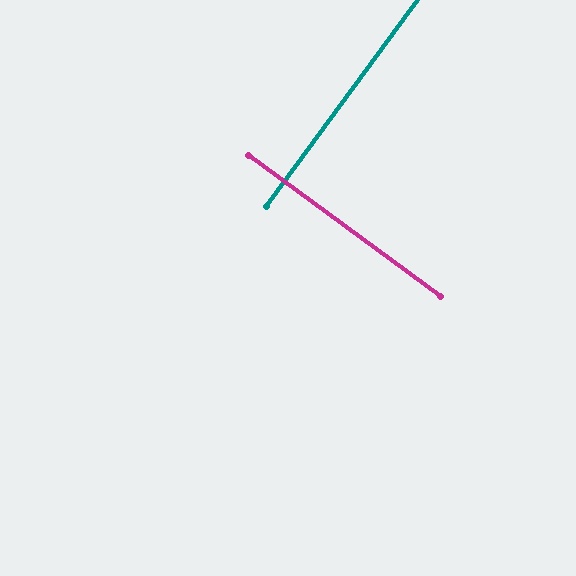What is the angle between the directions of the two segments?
Approximately 90 degrees.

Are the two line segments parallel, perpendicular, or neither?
Perpendicular — they meet at approximately 90°.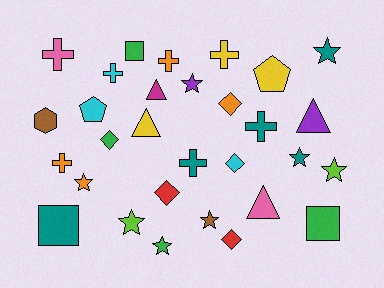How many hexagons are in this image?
There is 1 hexagon.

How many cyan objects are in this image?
There are 3 cyan objects.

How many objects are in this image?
There are 30 objects.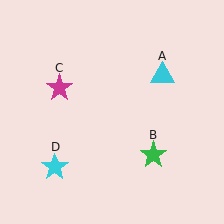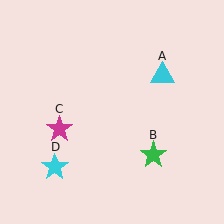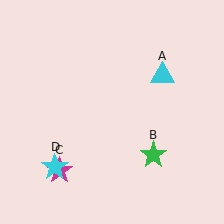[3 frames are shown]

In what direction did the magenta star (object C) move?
The magenta star (object C) moved down.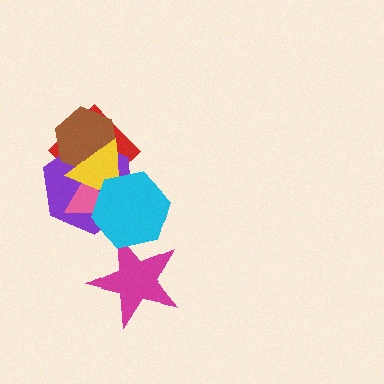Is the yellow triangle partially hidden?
Yes, it is partially covered by another shape.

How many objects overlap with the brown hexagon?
3 objects overlap with the brown hexagon.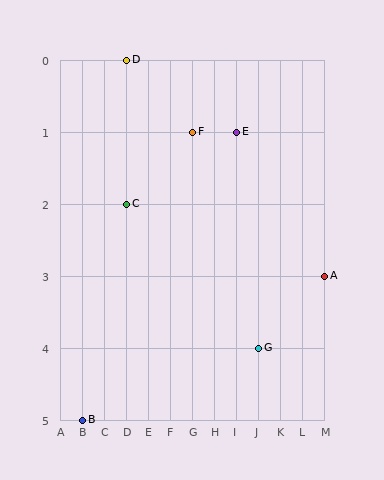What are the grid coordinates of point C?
Point C is at grid coordinates (D, 2).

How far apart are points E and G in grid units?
Points E and G are 1 column and 3 rows apart (about 3.2 grid units diagonally).